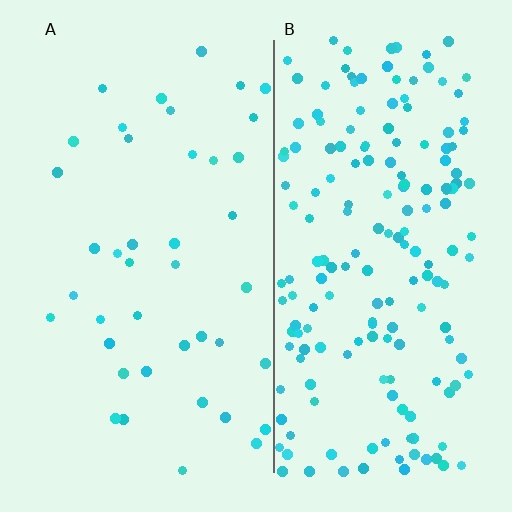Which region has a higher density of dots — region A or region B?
B (the right).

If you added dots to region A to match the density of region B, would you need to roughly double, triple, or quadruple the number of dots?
Approximately quadruple.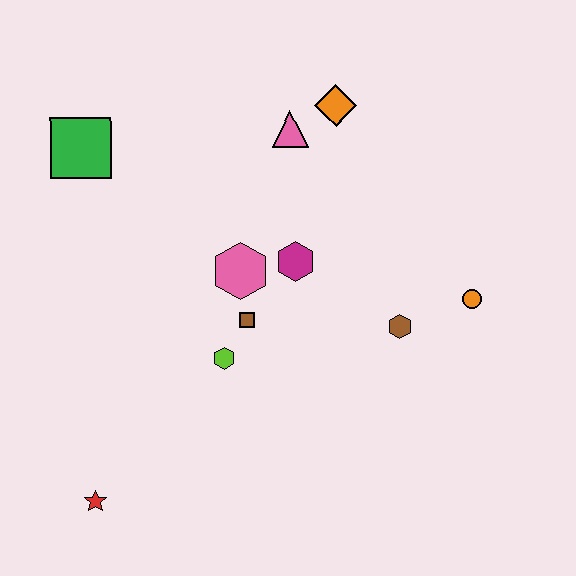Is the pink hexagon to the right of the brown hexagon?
No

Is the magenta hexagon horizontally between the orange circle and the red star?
Yes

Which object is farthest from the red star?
The orange diamond is farthest from the red star.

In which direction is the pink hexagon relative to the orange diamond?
The pink hexagon is below the orange diamond.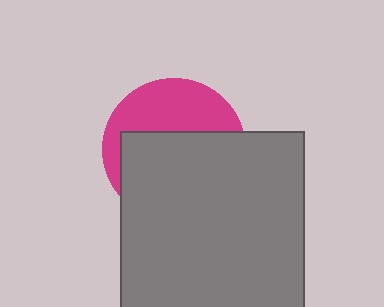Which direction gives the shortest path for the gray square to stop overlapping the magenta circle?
Moving down gives the shortest separation.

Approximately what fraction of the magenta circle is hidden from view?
Roughly 61% of the magenta circle is hidden behind the gray square.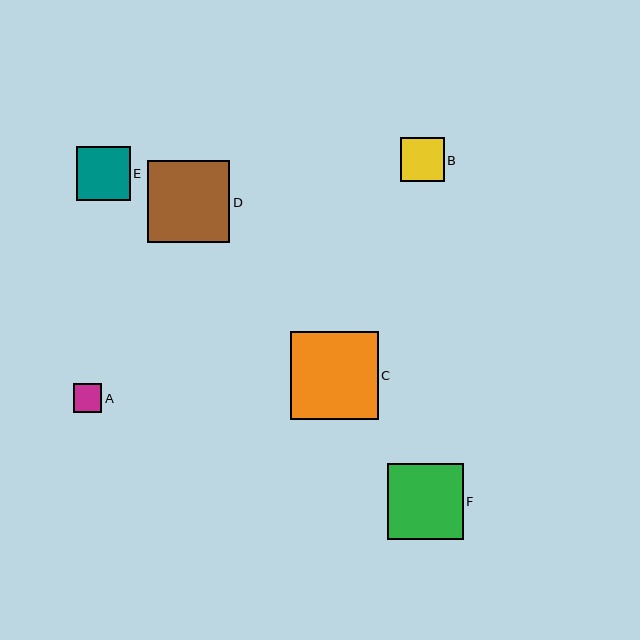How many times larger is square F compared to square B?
Square F is approximately 1.7 times the size of square B.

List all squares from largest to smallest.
From largest to smallest: C, D, F, E, B, A.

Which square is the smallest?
Square A is the smallest with a size of approximately 28 pixels.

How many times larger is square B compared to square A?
Square B is approximately 1.6 times the size of square A.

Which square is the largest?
Square C is the largest with a size of approximately 88 pixels.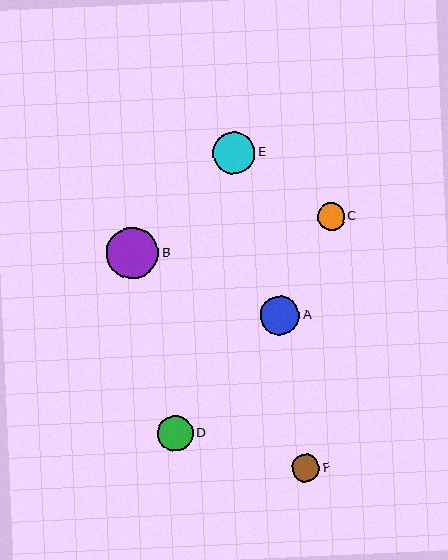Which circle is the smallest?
Circle F is the smallest with a size of approximately 27 pixels.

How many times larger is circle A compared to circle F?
Circle A is approximately 1.4 times the size of circle F.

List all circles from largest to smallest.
From largest to smallest: B, E, A, D, C, F.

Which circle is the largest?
Circle B is the largest with a size of approximately 52 pixels.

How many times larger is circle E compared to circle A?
Circle E is approximately 1.1 times the size of circle A.